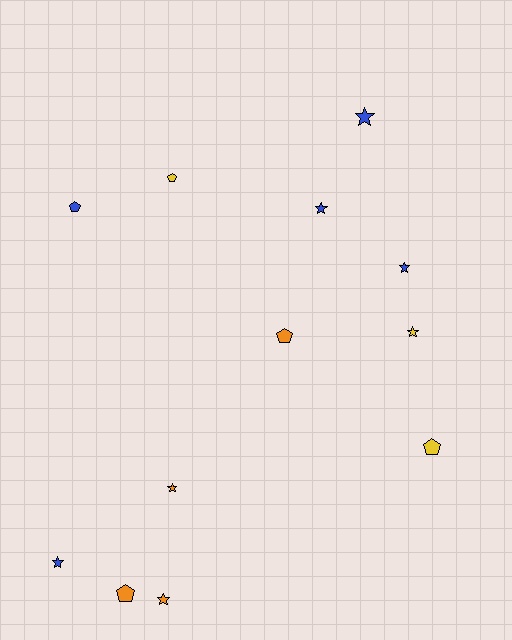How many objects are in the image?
There are 12 objects.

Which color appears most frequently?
Blue, with 5 objects.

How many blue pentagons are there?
There is 1 blue pentagon.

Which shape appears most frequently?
Star, with 7 objects.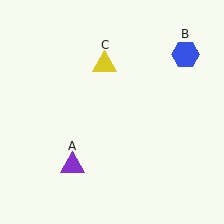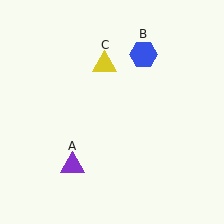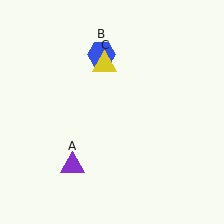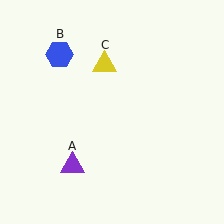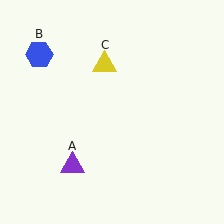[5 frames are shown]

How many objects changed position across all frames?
1 object changed position: blue hexagon (object B).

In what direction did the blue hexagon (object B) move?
The blue hexagon (object B) moved left.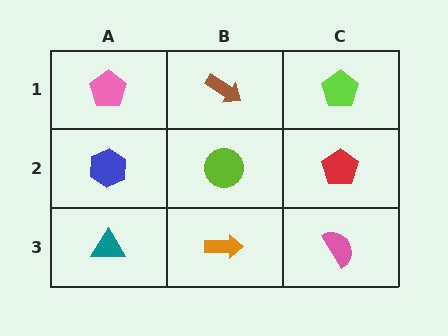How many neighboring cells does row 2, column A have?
3.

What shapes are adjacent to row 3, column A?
A blue hexagon (row 2, column A), an orange arrow (row 3, column B).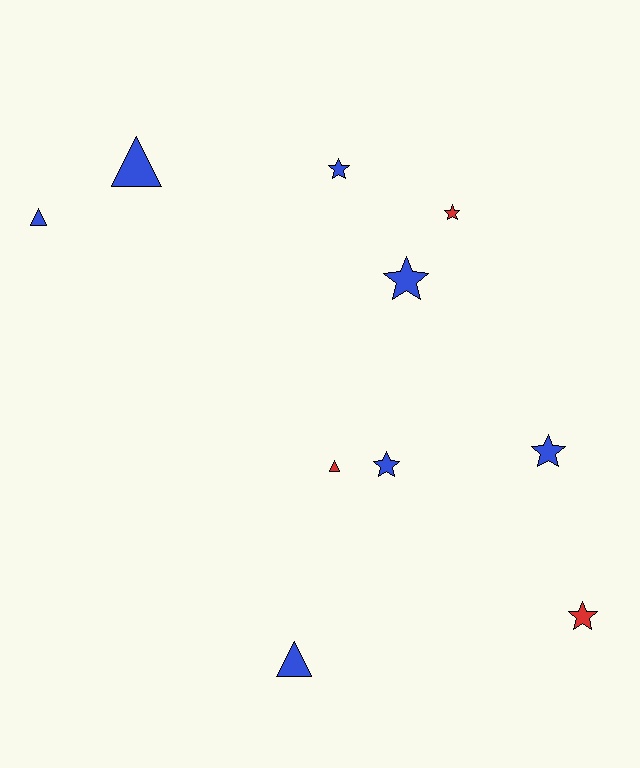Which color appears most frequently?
Blue, with 7 objects.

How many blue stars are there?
There are 4 blue stars.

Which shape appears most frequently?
Star, with 6 objects.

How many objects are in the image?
There are 10 objects.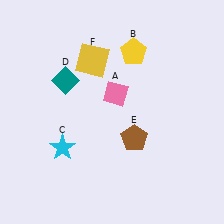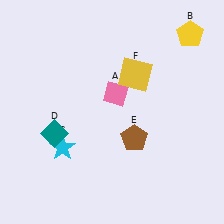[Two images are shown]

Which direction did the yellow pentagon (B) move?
The yellow pentagon (B) moved right.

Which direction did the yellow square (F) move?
The yellow square (F) moved right.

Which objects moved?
The objects that moved are: the yellow pentagon (B), the teal diamond (D), the yellow square (F).